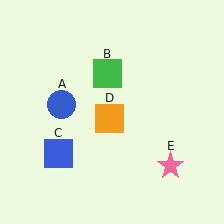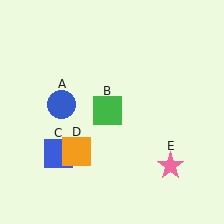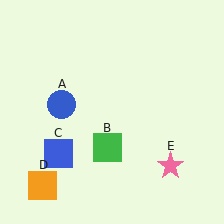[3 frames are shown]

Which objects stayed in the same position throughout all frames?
Blue circle (object A) and blue square (object C) and pink star (object E) remained stationary.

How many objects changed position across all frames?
2 objects changed position: green square (object B), orange square (object D).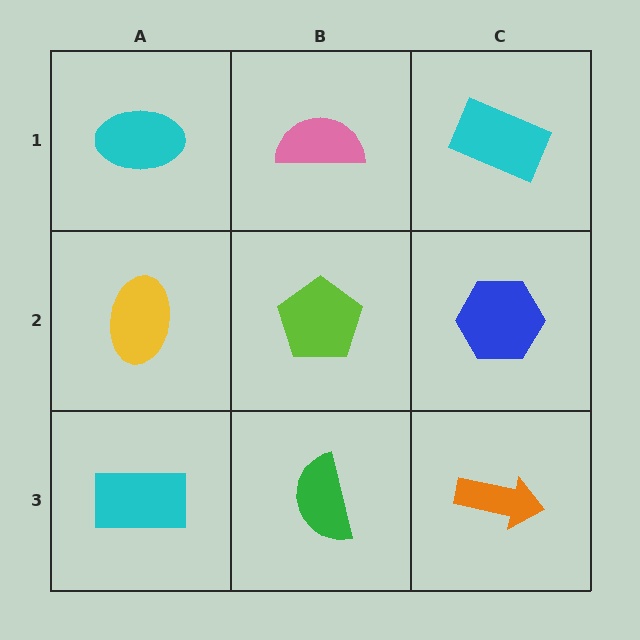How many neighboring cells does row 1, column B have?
3.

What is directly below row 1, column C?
A blue hexagon.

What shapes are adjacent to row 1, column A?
A yellow ellipse (row 2, column A), a pink semicircle (row 1, column B).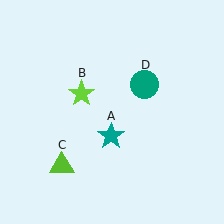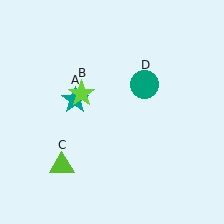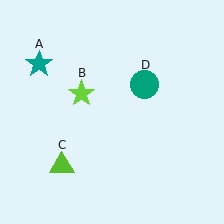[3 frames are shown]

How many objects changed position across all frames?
1 object changed position: teal star (object A).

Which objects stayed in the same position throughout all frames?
Lime star (object B) and lime triangle (object C) and teal circle (object D) remained stationary.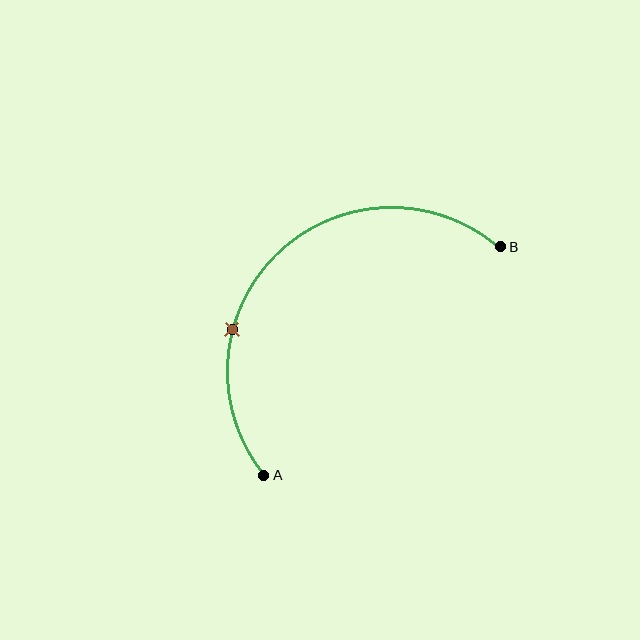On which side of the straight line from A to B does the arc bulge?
The arc bulges above and to the left of the straight line connecting A and B.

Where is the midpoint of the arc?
The arc midpoint is the point on the curve farthest from the straight line joining A and B. It sits above and to the left of that line.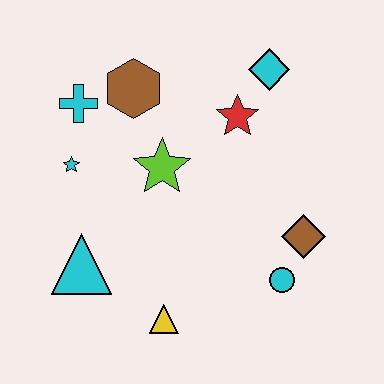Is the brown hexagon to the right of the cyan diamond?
No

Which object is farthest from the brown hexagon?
The cyan circle is farthest from the brown hexagon.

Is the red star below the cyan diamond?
Yes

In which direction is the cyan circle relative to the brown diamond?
The cyan circle is below the brown diamond.